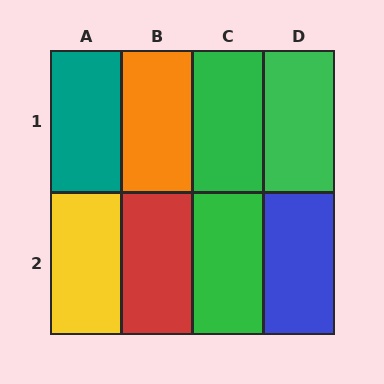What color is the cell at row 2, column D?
Blue.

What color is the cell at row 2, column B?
Red.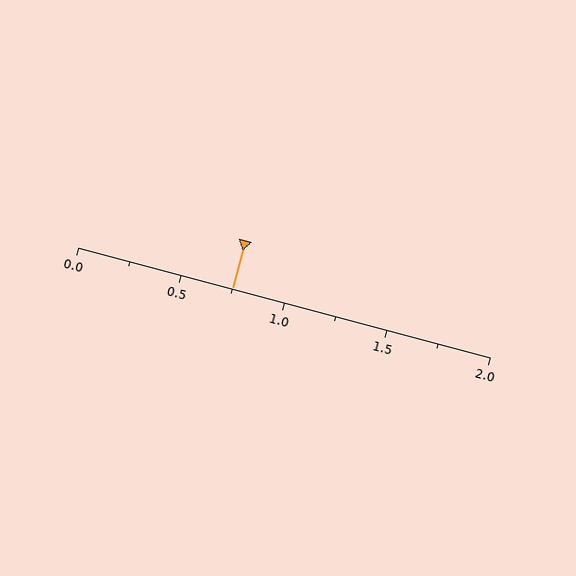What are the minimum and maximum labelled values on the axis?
The axis runs from 0.0 to 2.0.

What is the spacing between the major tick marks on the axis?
The major ticks are spaced 0.5 apart.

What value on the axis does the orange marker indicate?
The marker indicates approximately 0.75.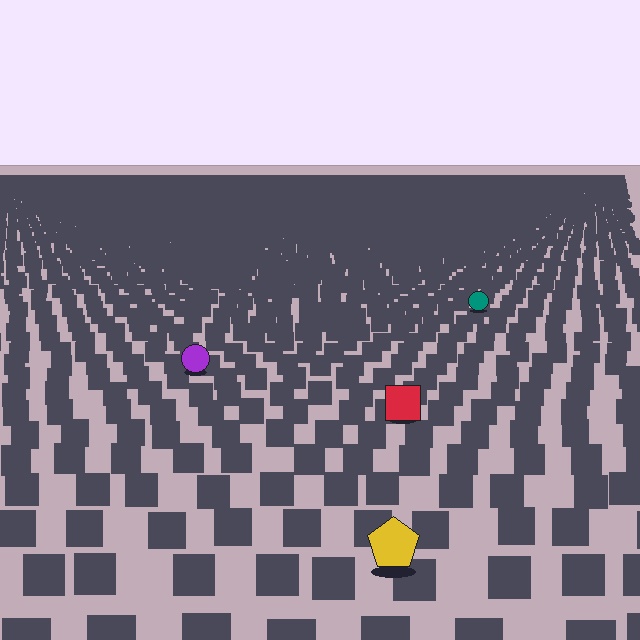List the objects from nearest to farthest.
From nearest to farthest: the yellow pentagon, the red square, the purple circle, the teal circle.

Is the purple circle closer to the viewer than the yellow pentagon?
No. The yellow pentagon is closer — you can tell from the texture gradient: the ground texture is coarser near it.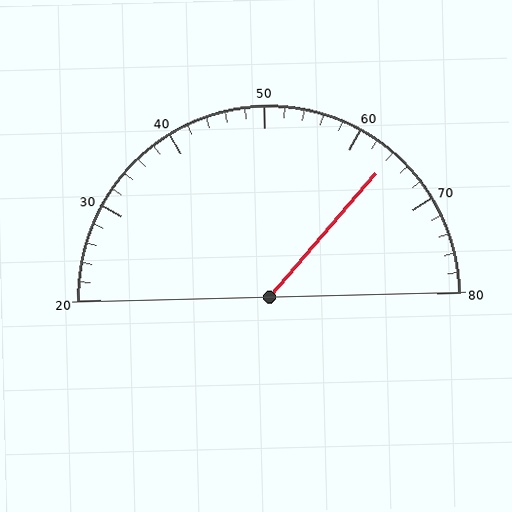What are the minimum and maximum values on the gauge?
The gauge ranges from 20 to 80.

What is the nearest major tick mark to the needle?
The nearest major tick mark is 60.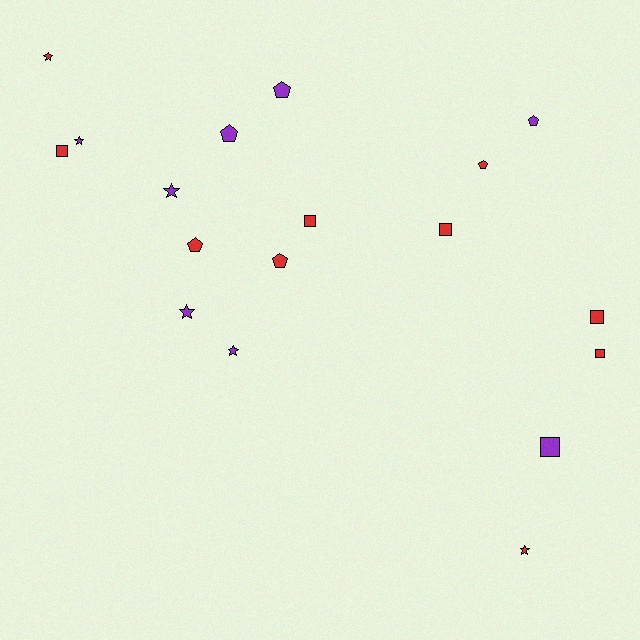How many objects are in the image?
There are 18 objects.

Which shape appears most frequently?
Square, with 6 objects.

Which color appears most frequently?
Red, with 10 objects.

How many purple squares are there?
There is 1 purple square.